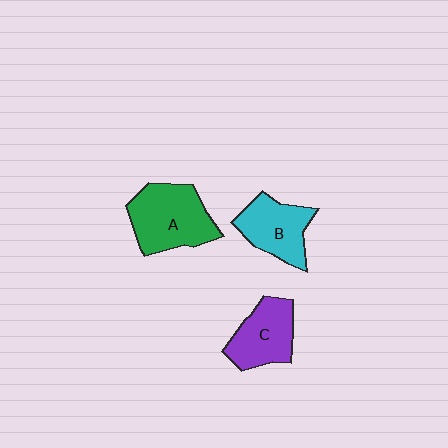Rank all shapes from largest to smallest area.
From largest to smallest: A (green), B (cyan), C (purple).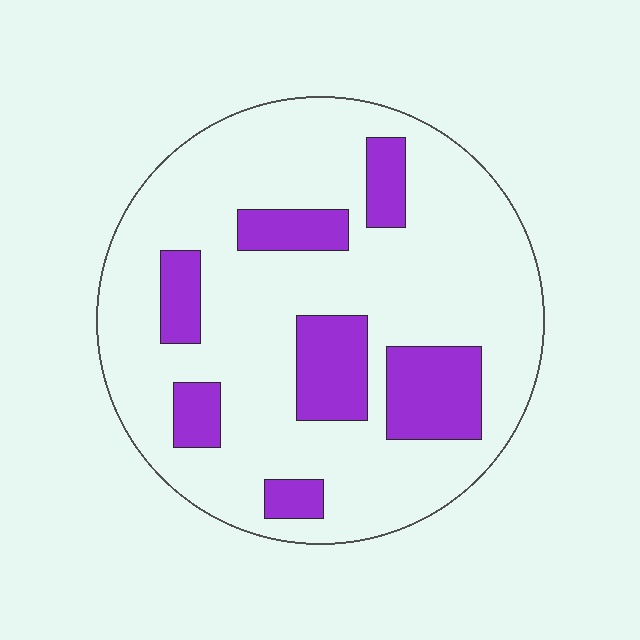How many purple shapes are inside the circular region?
7.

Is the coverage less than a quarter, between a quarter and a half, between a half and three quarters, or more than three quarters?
Less than a quarter.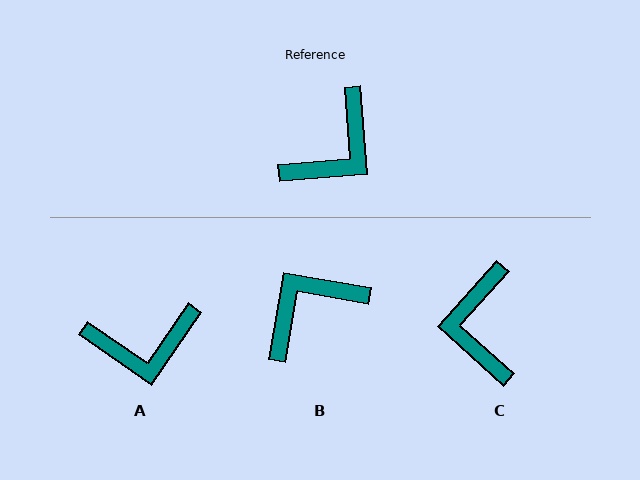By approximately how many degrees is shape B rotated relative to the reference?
Approximately 166 degrees counter-clockwise.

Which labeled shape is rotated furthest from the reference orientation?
B, about 166 degrees away.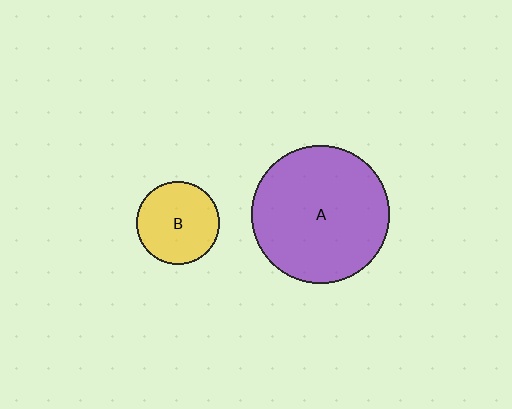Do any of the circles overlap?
No, none of the circles overlap.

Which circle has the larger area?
Circle A (purple).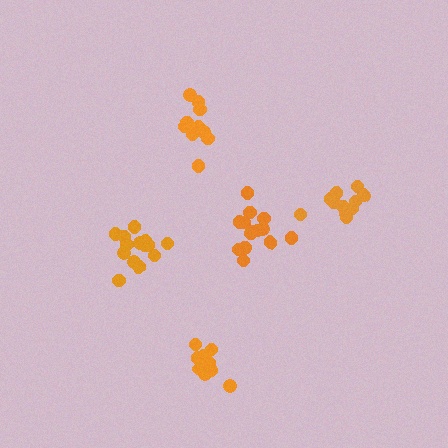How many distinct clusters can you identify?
There are 5 distinct clusters.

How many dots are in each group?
Group 1: 12 dots, Group 2: 14 dots, Group 3: 15 dots, Group 4: 12 dots, Group 5: 11 dots (64 total).